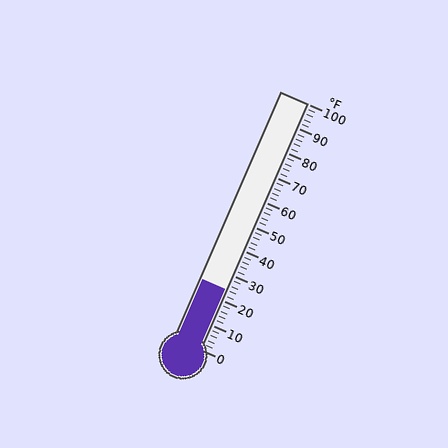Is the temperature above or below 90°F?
The temperature is below 90°F.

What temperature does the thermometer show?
The thermometer shows approximately 24°F.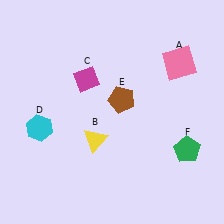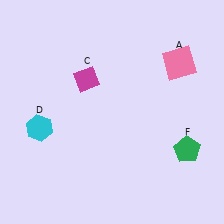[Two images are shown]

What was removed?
The brown pentagon (E), the yellow triangle (B) were removed in Image 2.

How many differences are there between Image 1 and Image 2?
There are 2 differences between the two images.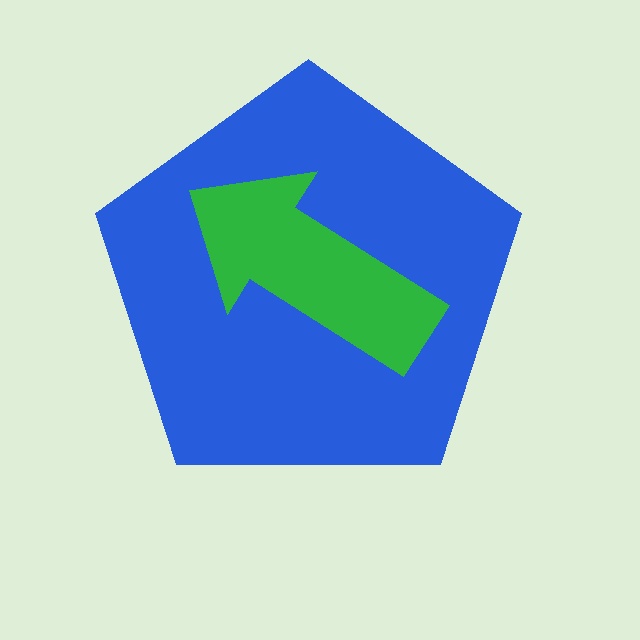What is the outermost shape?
The blue pentagon.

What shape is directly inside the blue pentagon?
The green arrow.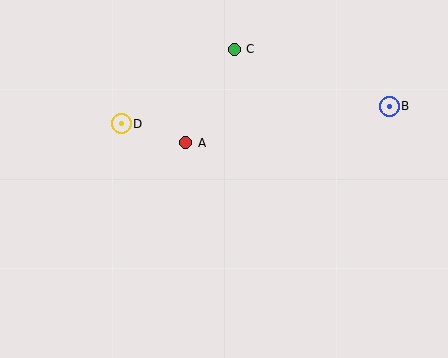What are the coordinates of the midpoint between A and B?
The midpoint between A and B is at (287, 125).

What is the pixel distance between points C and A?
The distance between C and A is 105 pixels.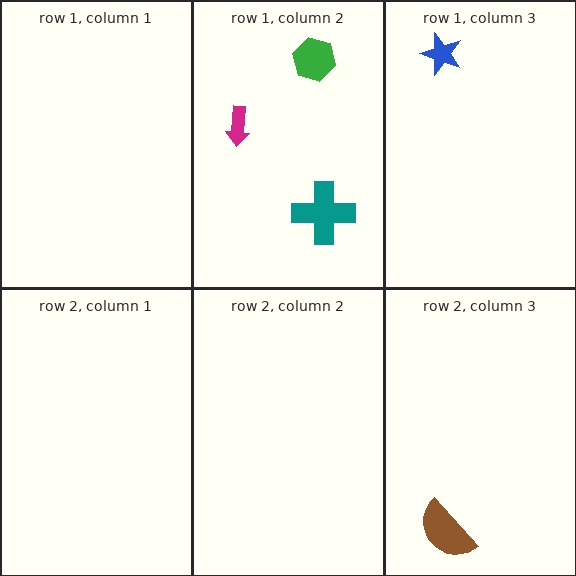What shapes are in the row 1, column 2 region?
The teal cross, the green hexagon, the magenta arrow.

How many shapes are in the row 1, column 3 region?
1.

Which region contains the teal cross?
The row 1, column 2 region.